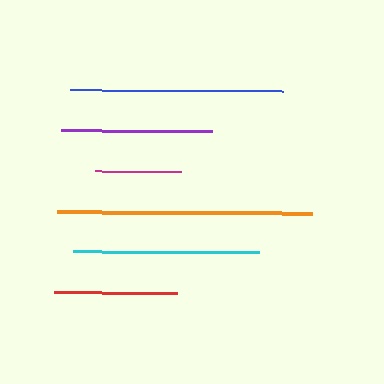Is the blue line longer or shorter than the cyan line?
The blue line is longer than the cyan line.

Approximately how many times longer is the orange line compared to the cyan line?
The orange line is approximately 1.4 times the length of the cyan line.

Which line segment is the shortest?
The magenta line is the shortest at approximately 86 pixels.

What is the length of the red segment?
The red segment is approximately 122 pixels long.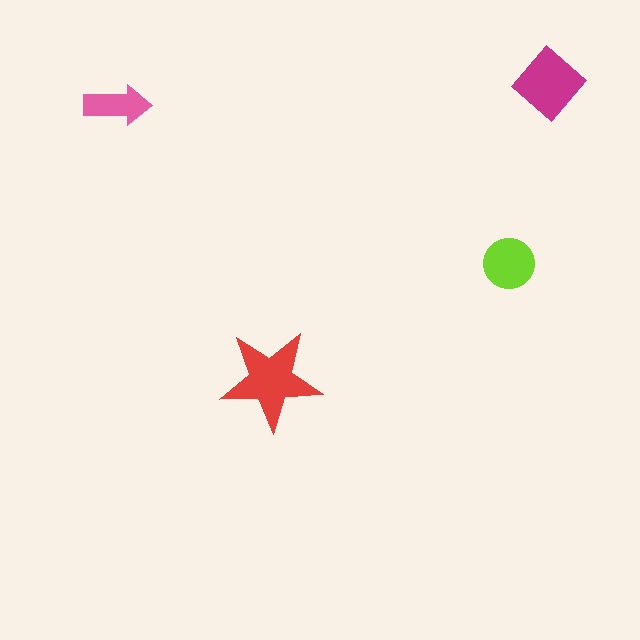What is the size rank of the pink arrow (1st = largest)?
4th.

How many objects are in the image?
There are 4 objects in the image.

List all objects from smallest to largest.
The pink arrow, the lime circle, the magenta diamond, the red star.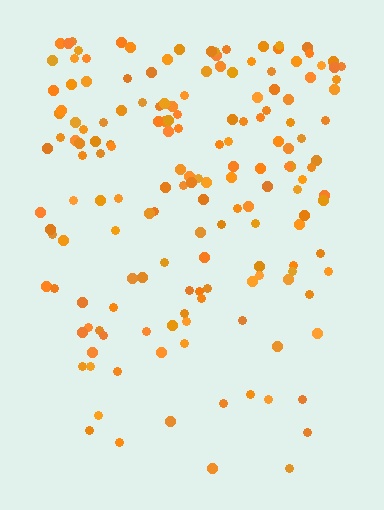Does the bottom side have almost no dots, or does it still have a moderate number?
Still a moderate number, just noticeably fewer than the top.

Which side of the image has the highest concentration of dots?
The top.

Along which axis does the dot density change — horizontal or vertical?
Vertical.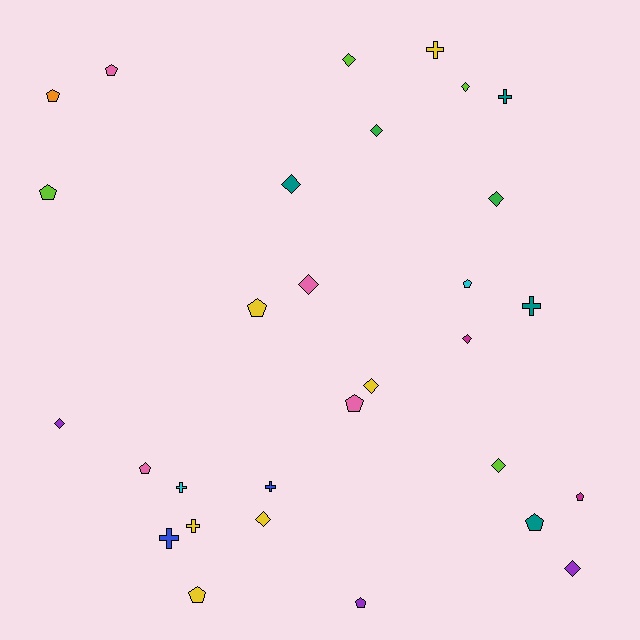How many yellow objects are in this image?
There are 6 yellow objects.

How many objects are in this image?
There are 30 objects.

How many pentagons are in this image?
There are 11 pentagons.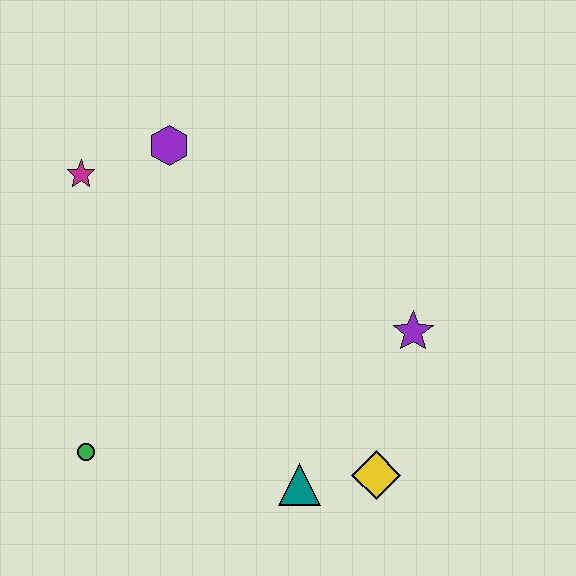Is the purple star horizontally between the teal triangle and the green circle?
No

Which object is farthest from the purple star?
The magenta star is farthest from the purple star.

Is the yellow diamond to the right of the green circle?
Yes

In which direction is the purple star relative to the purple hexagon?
The purple star is to the right of the purple hexagon.